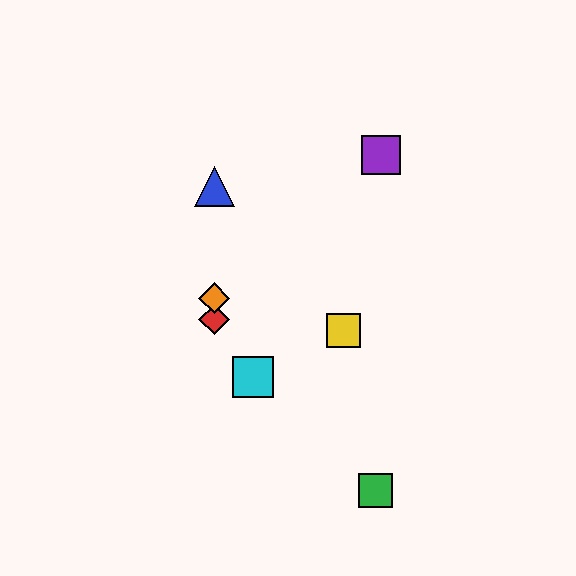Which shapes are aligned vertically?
The red diamond, the blue triangle, the orange diamond are aligned vertically.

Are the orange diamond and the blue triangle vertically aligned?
Yes, both are at x≈214.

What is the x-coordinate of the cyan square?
The cyan square is at x≈253.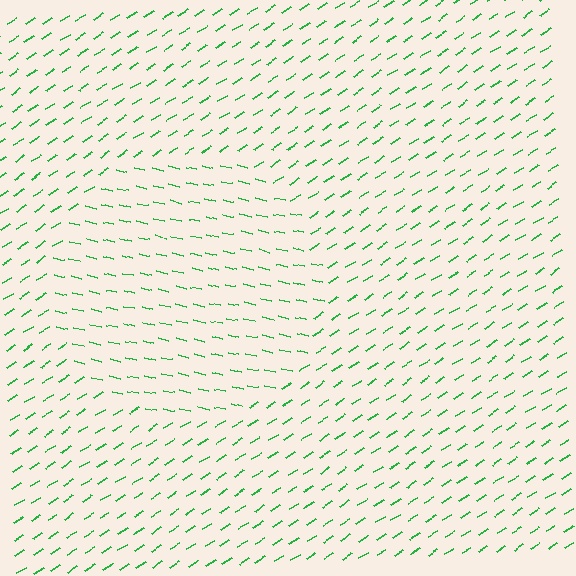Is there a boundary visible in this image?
Yes, there is a texture boundary formed by a change in line orientation.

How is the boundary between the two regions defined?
The boundary is defined purely by a change in line orientation (approximately 45 degrees difference). All lines are the same color and thickness.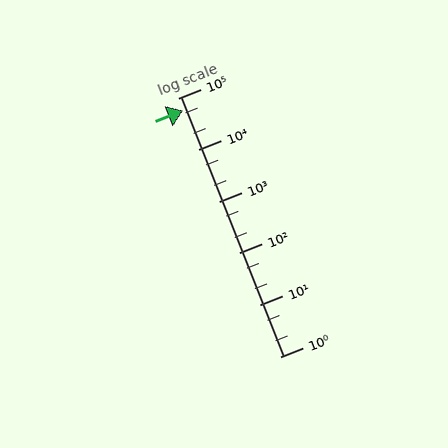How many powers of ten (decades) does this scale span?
The scale spans 5 decades, from 1 to 100000.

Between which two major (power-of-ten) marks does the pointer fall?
The pointer is between 10000 and 100000.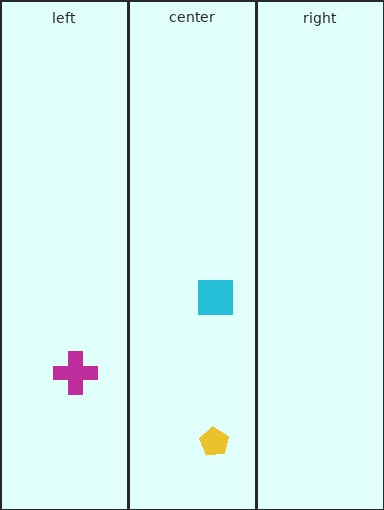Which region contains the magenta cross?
The left region.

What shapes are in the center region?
The yellow pentagon, the cyan square.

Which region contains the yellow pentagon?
The center region.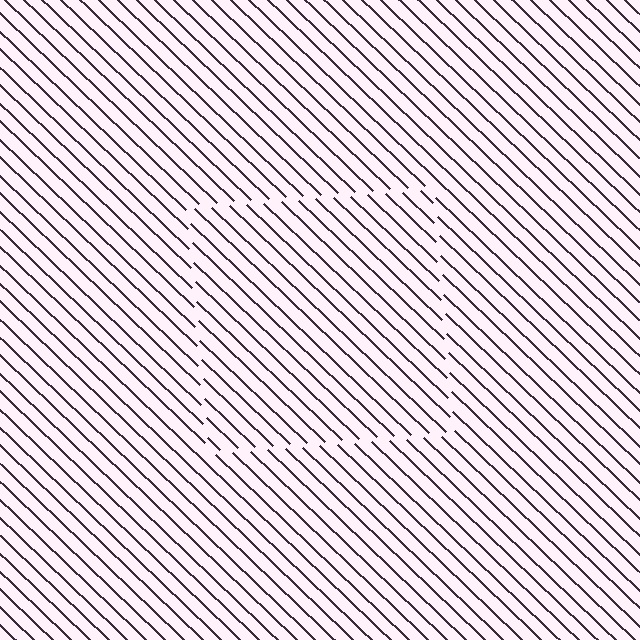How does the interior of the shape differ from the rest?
The interior of the shape contains the same grating, shifted by half a period — the contour is defined by the phase discontinuity where line-ends from the inner and outer gratings abut.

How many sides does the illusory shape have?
4 sides — the line-ends trace a square.